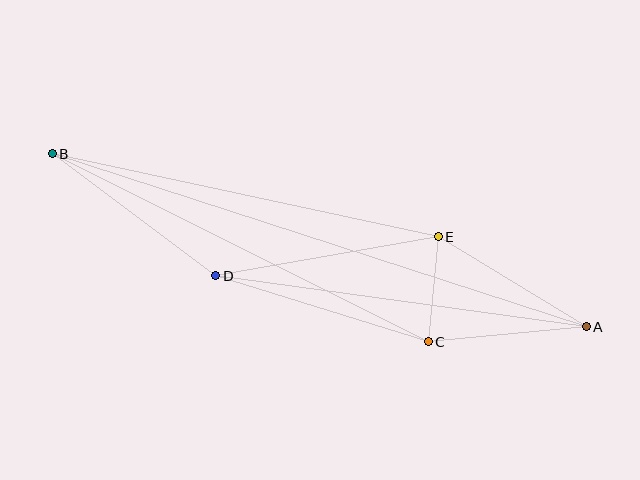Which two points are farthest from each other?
Points A and B are farthest from each other.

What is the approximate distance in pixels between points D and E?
The distance between D and E is approximately 225 pixels.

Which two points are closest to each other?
Points C and E are closest to each other.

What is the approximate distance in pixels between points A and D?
The distance between A and D is approximately 374 pixels.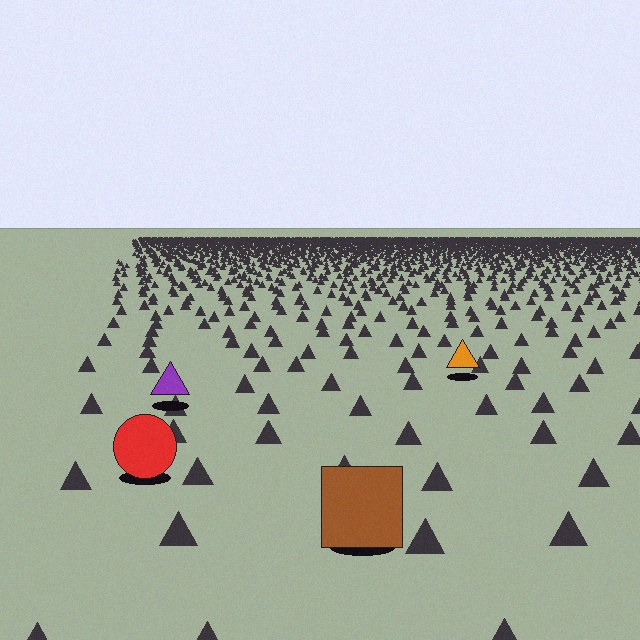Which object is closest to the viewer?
The brown square is closest. The texture marks near it are larger and more spread out.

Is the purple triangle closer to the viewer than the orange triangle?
Yes. The purple triangle is closer — you can tell from the texture gradient: the ground texture is coarser near it.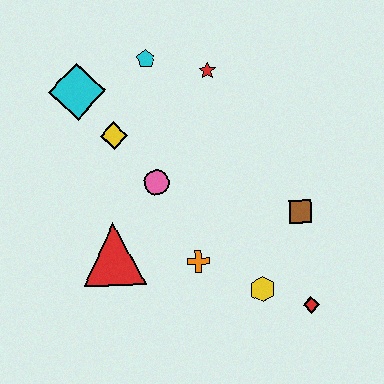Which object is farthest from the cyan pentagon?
The red diamond is farthest from the cyan pentagon.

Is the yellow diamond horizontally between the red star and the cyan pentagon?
No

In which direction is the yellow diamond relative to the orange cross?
The yellow diamond is above the orange cross.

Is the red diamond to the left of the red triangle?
No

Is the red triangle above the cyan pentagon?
No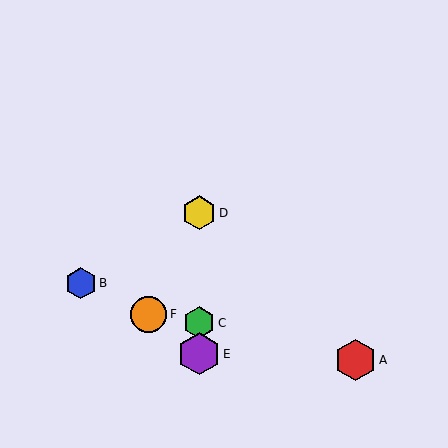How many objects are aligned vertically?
3 objects (C, D, E) are aligned vertically.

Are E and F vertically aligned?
No, E is at x≈199 and F is at x≈148.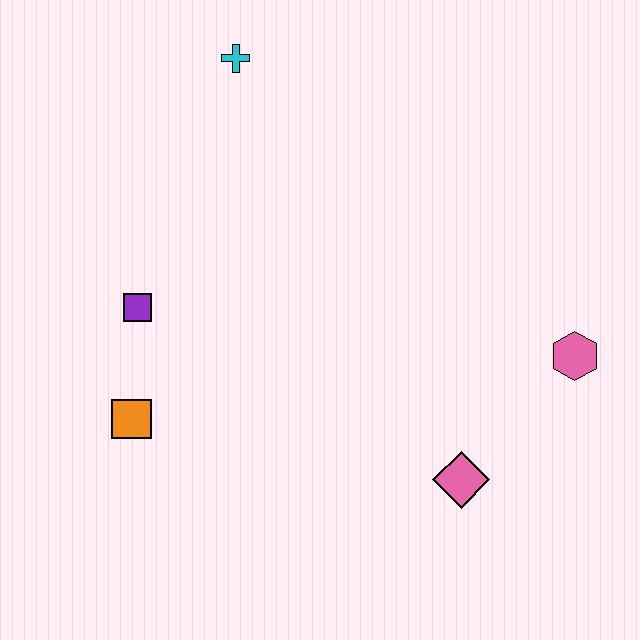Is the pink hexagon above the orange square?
Yes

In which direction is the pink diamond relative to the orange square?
The pink diamond is to the right of the orange square.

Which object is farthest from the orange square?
The pink hexagon is farthest from the orange square.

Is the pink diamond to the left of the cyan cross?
No